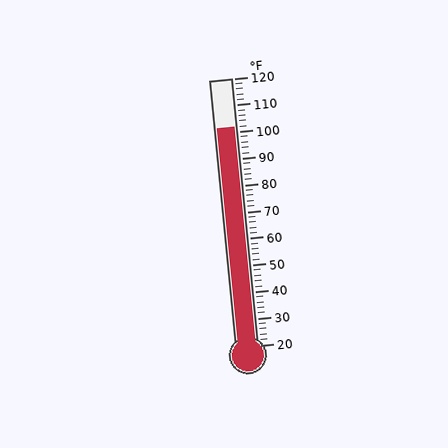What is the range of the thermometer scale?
The thermometer scale ranges from 20°F to 120°F.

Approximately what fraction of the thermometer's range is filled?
The thermometer is filled to approximately 80% of its range.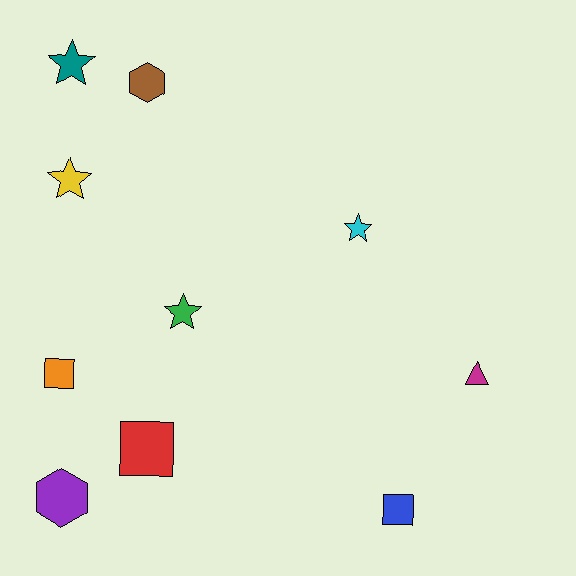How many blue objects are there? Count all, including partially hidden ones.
There is 1 blue object.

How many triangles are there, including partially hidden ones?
There is 1 triangle.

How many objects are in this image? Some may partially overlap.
There are 10 objects.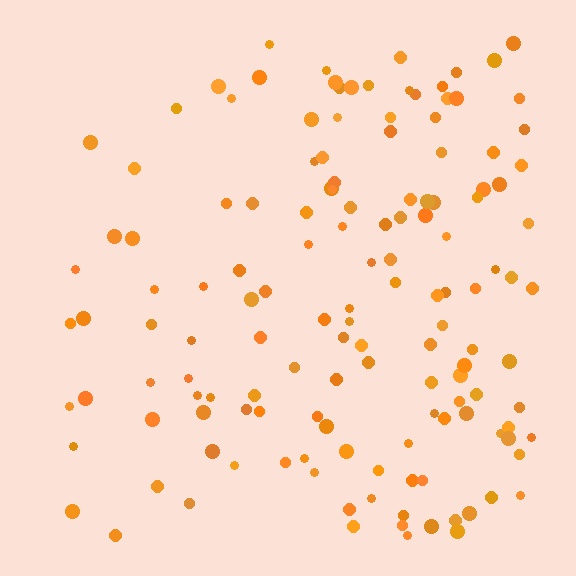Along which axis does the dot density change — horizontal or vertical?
Horizontal.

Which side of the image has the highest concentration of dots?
The right.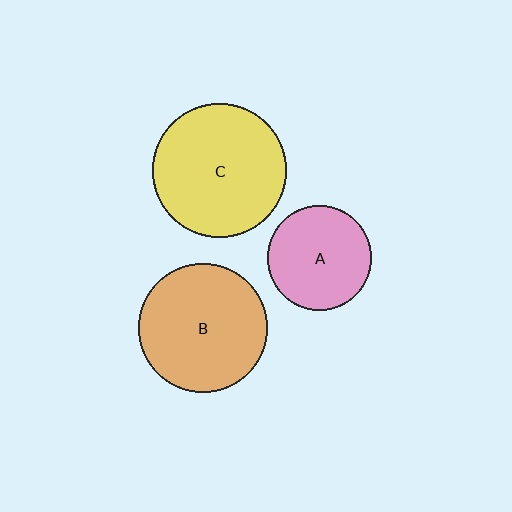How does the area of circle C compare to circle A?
Approximately 1.6 times.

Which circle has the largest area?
Circle C (yellow).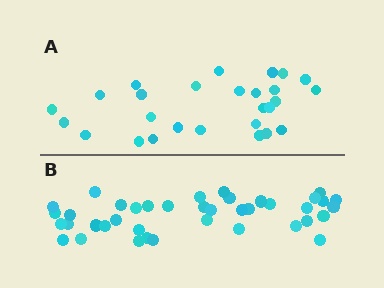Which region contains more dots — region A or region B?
Region B (the bottom region) has more dots.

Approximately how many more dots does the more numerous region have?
Region B has approximately 15 more dots than region A.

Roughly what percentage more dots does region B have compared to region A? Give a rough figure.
About 50% more.